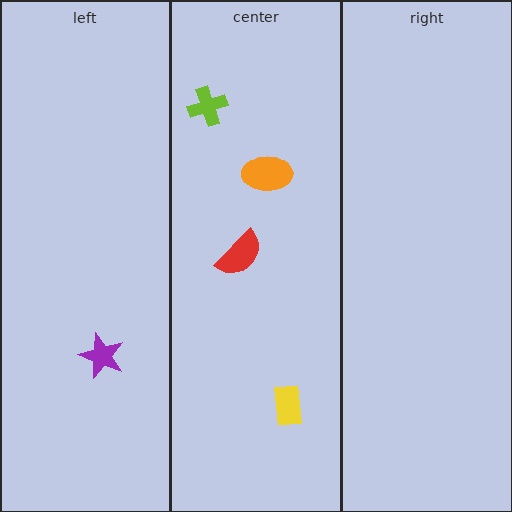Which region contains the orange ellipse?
The center region.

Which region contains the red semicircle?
The center region.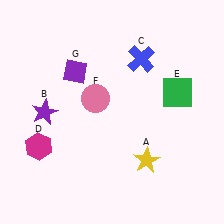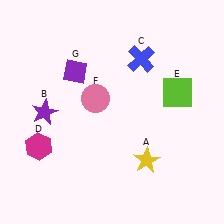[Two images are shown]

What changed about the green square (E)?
In Image 1, E is green. In Image 2, it changed to lime.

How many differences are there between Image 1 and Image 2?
There is 1 difference between the two images.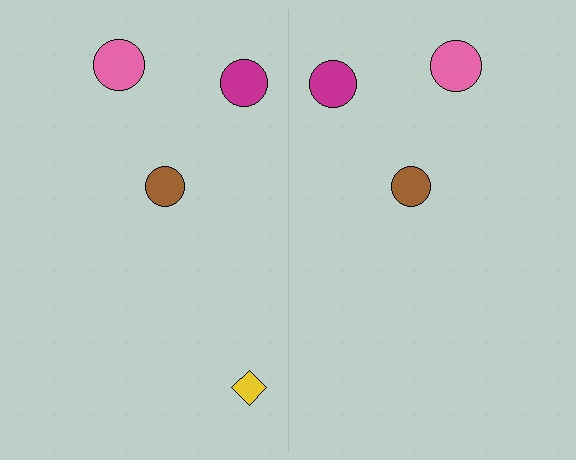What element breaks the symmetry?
A yellow diamond is missing from the right side.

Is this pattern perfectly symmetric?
No, the pattern is not perfectly symmetric. A yellow diamond is missing from the right side.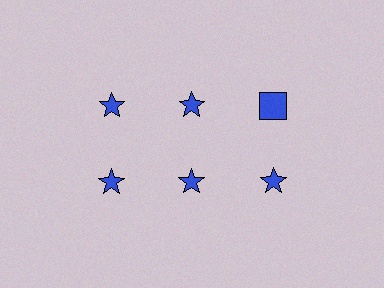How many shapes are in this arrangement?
There are 6 shapes arranged in a grid pattern.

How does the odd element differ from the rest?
It has a different shape: square instead of star.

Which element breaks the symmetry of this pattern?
The blue square in the top row, center column breaks the symmetry. All other shapes are blue stars.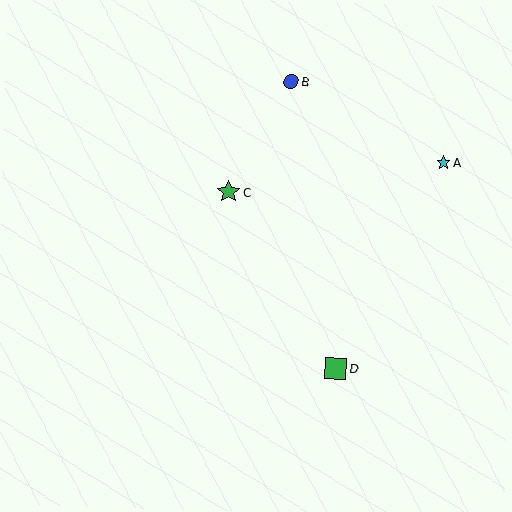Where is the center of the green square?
The center of the green square is at (335, 369).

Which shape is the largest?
The green star (labeled C) is the largest.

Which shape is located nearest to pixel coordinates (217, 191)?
The green star (labeled C) at (228, 192) is nearest to that location.